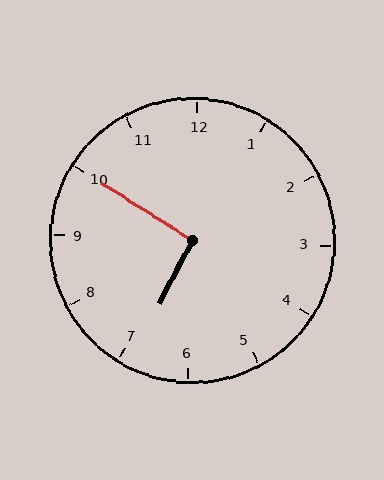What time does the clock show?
6:50.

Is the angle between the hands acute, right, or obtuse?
It is right.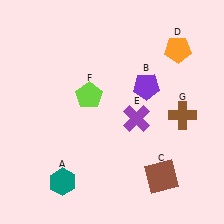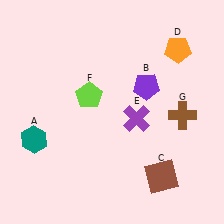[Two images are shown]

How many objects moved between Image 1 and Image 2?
1 object moved between the two images.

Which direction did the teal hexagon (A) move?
The teal hexagon (A) moved up.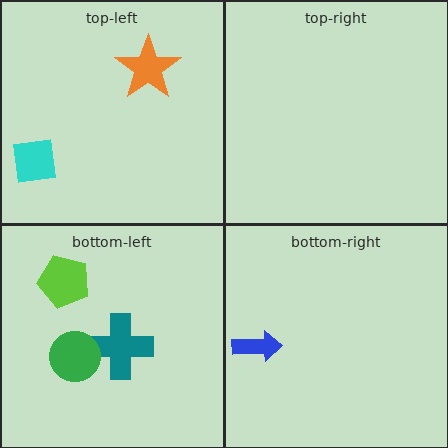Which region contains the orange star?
The top-left region.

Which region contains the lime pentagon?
The bottom-left region.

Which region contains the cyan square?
The top-left region.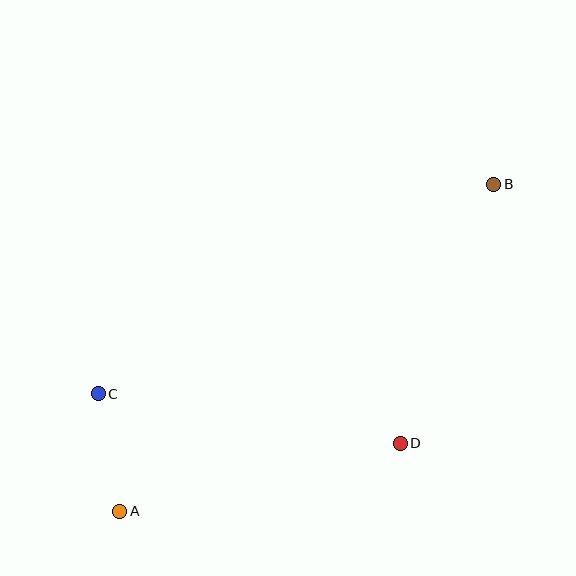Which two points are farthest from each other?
Points A and B are farthest from each other.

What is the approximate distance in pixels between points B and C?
The distance between B and C is approximately 448 pixels.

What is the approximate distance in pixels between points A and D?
The distance between A and D is approximately 289 pixels.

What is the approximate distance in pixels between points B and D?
The distance between B and D is approximately 275 pixels.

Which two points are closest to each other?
Points A and C are closest to each other.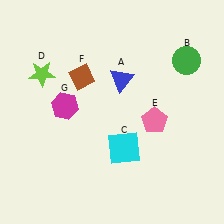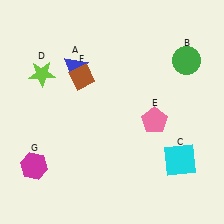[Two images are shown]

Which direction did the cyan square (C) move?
The cyan square (C) moved right.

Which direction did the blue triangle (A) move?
The blue triangle (A) moved left.